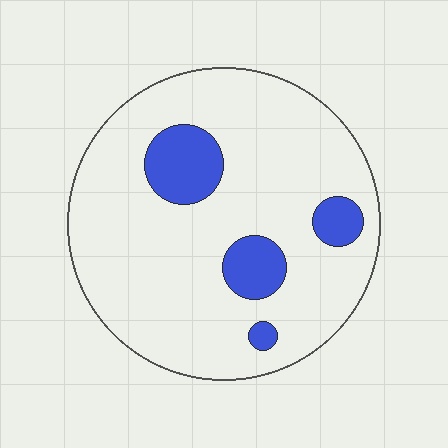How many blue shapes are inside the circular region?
4.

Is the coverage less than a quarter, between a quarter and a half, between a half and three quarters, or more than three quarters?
Less than a quarter.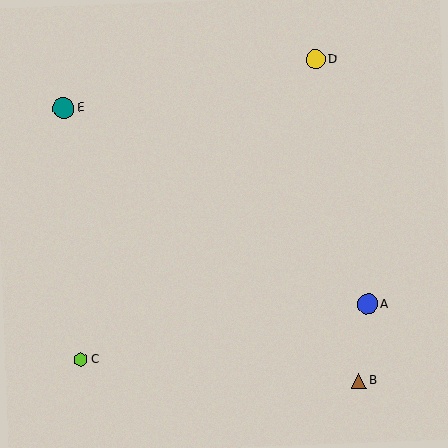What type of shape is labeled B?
Shape B is a brown triangle.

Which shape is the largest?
The teal circle (labeled E) is the largest.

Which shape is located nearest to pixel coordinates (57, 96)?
The teal circle (labeled E) at (64, 108) is nearest to that location.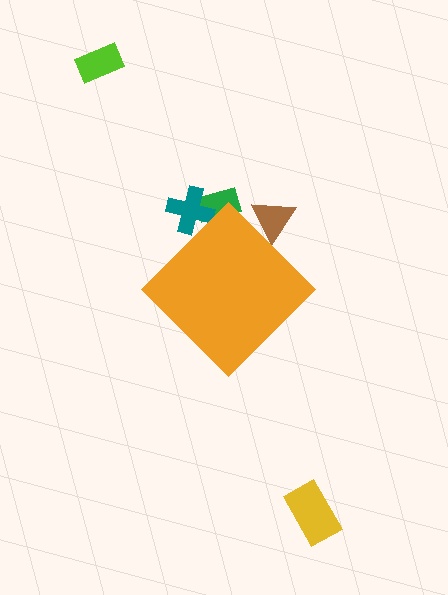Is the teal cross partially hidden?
Yes, the teal cross is partially hidden behind the orange diamond.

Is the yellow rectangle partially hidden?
No, the yellow rectangle is fully visible.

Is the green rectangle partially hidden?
Yes, the green rectangle is partially hidden behind the orange diamond.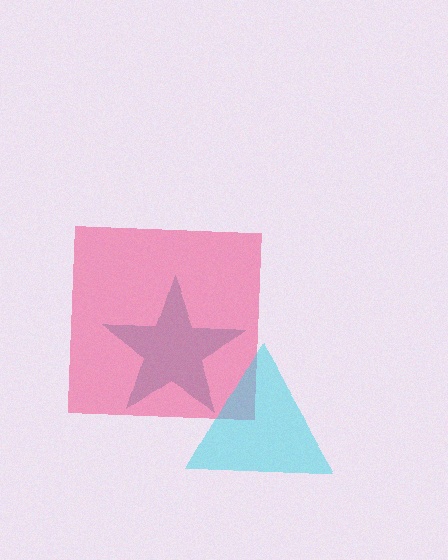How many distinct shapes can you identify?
There are 3 distinct shapes: a teal star, a pink square, a cyan triangle.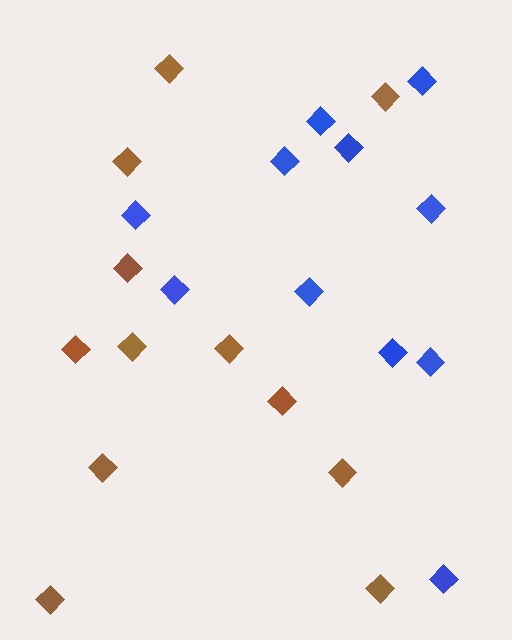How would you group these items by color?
There are 2 groups: one group of blue diamonds (11) and one group of brown diamonds (12).